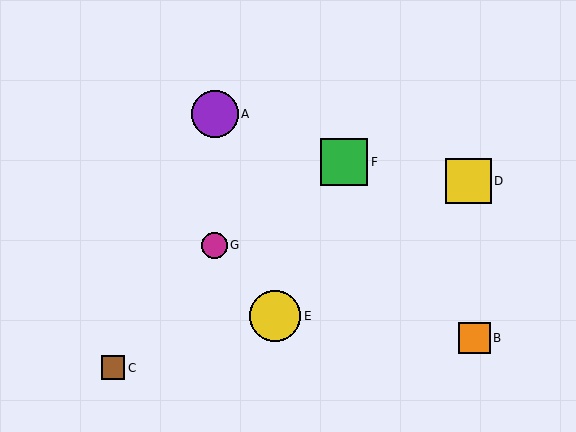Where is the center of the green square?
The center of the green square is at (344, 162).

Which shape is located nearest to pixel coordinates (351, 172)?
The green square (labeled F) at (344, 162) is nearest to that location.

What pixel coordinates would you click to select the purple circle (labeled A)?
Click at (215, 114) to select the purple circle A.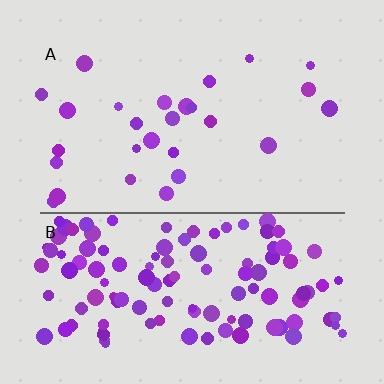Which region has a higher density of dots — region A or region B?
B (the bottom).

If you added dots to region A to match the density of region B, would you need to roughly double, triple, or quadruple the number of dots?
Approximately quadruple.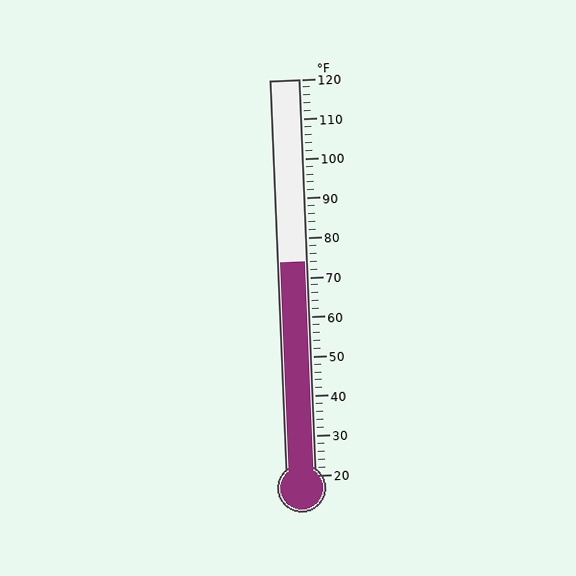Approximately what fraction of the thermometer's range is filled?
The thermometer is filled to approximately 55% of its range.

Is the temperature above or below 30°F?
The temperature is above 30°F.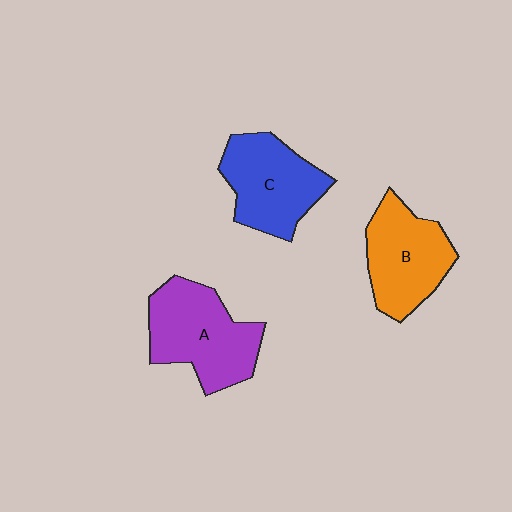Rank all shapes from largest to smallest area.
From largest to smallest: A (purple), C (blue), B (orange).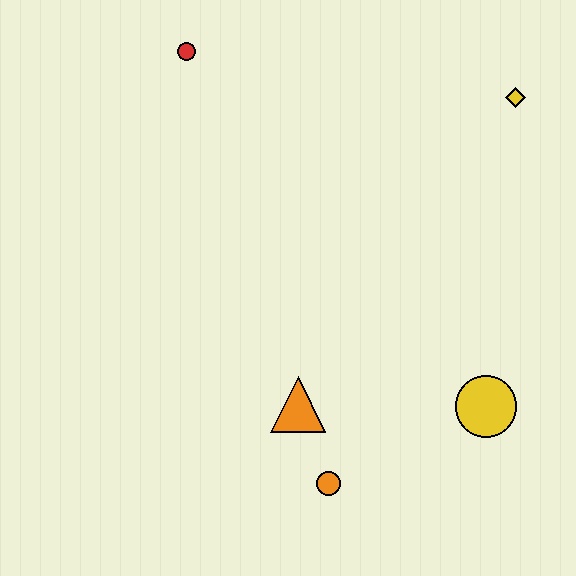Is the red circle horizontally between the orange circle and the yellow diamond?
No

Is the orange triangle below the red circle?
Yes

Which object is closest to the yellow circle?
The orange circle is closest to the yellow circle.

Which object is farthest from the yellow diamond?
The orange circle is farthest from the yellow diamond.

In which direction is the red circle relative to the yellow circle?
The red circle is above the yellow circle.